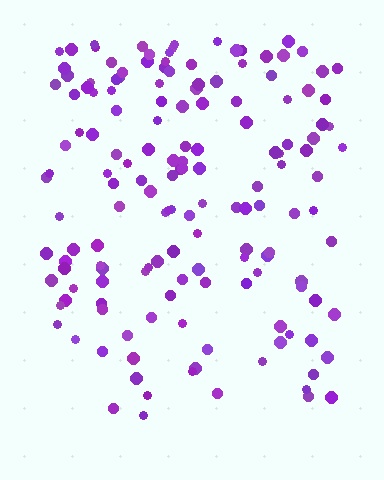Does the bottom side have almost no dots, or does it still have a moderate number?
Still a moderate number, just noticeably fewer than the top.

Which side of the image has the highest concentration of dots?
The top.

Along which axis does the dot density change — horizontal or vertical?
Vertical.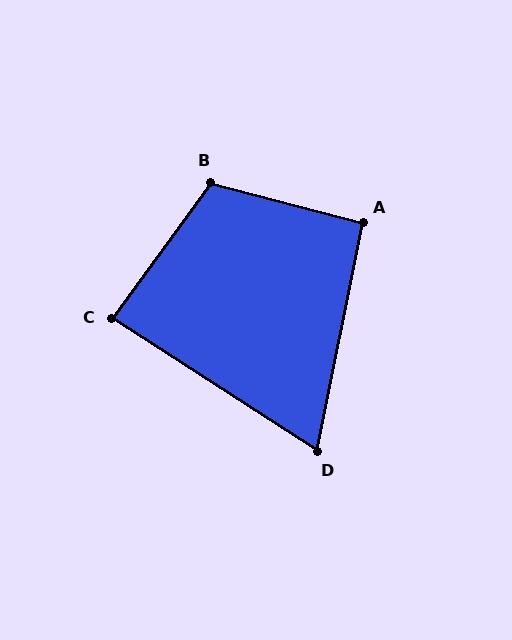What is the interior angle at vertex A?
Approximately 94 degrees (approximately right).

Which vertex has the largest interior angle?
B, at approximately 111 degrees.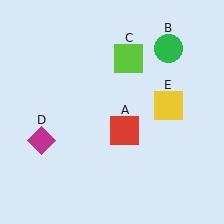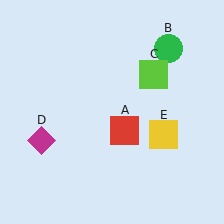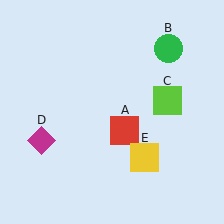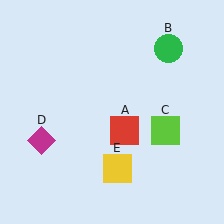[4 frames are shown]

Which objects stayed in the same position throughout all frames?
Red square (object A) and green circle (object B) and magenta diamond (object D) remained stationary.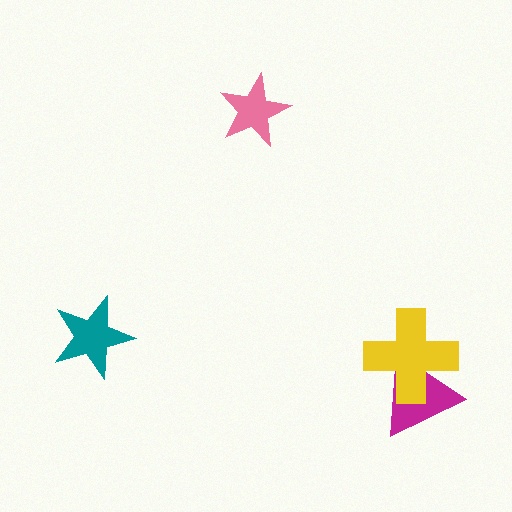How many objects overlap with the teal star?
0 objects overlap with the teal star.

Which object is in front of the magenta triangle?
The yellow cross is in front of the magenta triangle.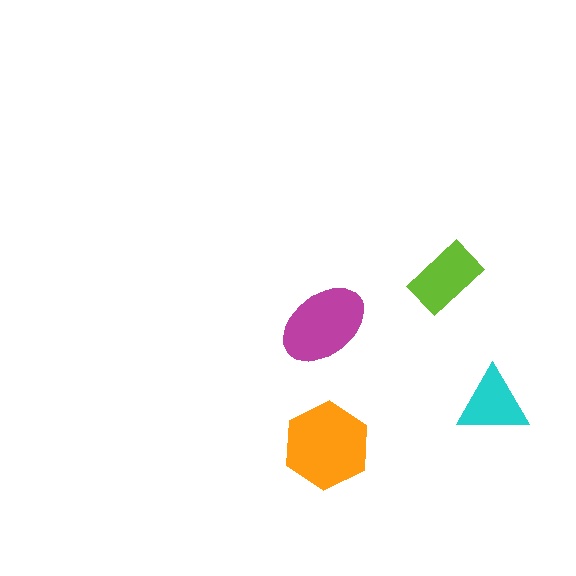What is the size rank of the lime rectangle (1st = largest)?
3rd.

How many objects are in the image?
There are 4 objects in the image.